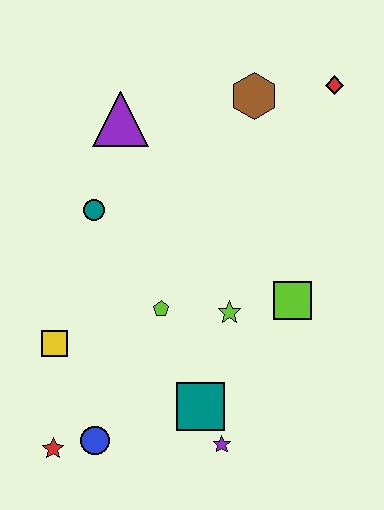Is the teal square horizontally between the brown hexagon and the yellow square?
Yes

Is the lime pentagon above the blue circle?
Yes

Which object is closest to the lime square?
The lime star is closest to the lime square.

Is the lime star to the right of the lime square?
No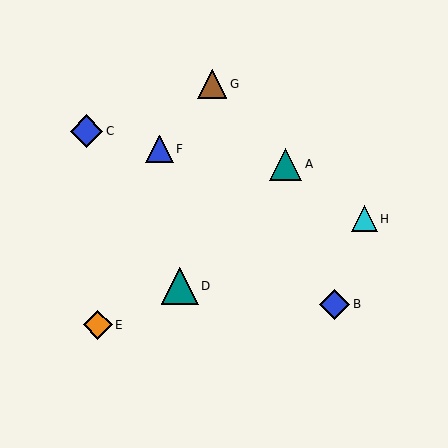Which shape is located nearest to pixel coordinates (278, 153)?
The teal triangle (labeled A) at (286, 164) is nearest to that location.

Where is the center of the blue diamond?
The center of the blue diamond is at (335, 304).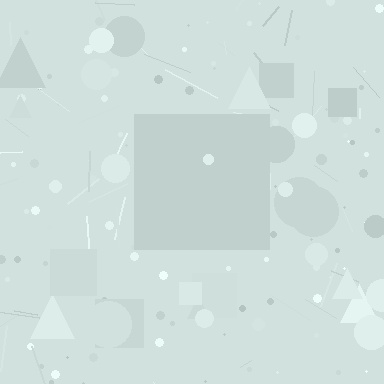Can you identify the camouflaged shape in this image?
The camouflaged shape is a square.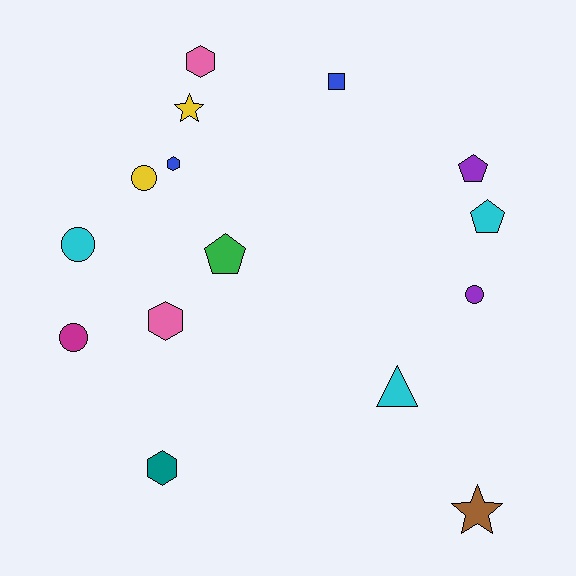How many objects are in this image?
There are 15 objects.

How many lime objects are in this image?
There are no lime objects.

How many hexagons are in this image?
There are 4 hexagons.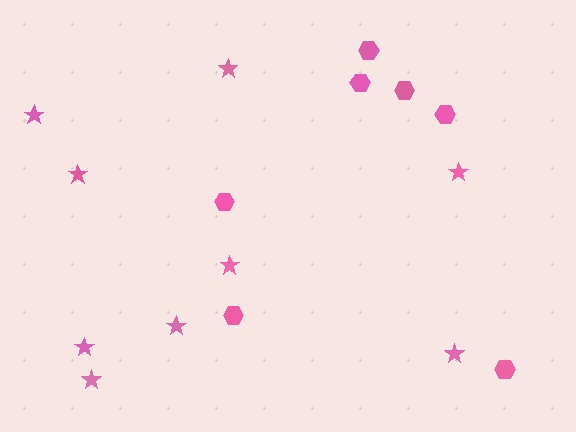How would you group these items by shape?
There are 2 groups: one group of stars (9) and one group of hexagons (7).